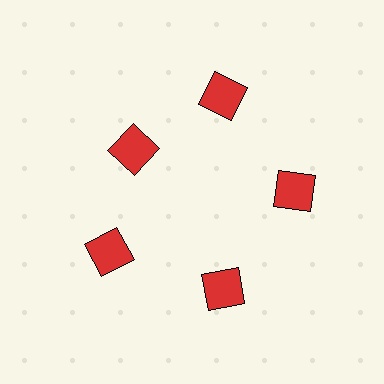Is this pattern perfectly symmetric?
No. The 5 red squares are arranged in a ring, but one element near the 10 o'clock position is pulled inward toward the center, breaking the 5-fold rotational symmetry.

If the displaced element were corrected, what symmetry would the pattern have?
It would have 5-fold rotational symmetry — the pattern would map onto itself every 72 degrees.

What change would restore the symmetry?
The symmetry would be restored by moving it outward, back onto the ring so that all 5 squares sit at equal angles and equal distance from the center.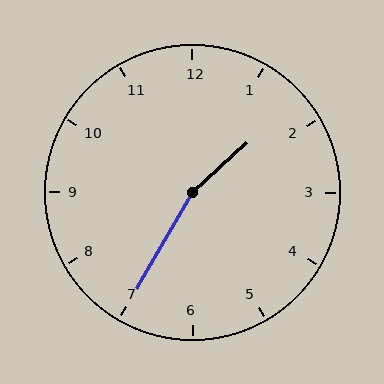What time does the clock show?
1:35.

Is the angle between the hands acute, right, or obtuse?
It is obtuse.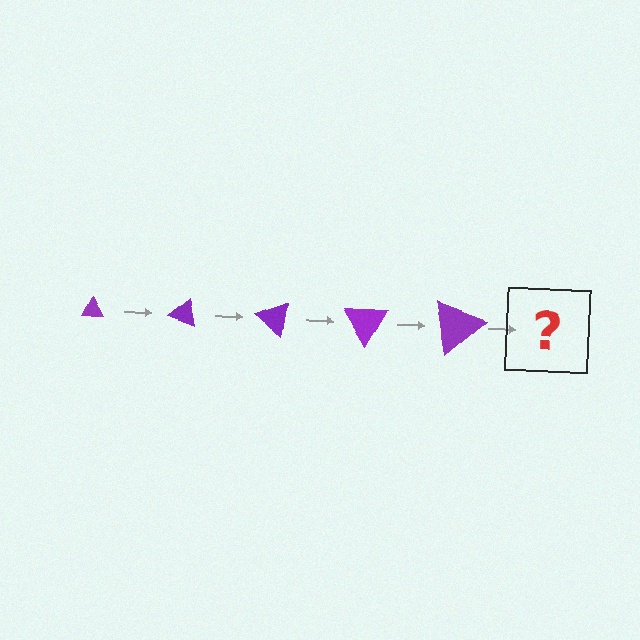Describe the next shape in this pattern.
It should be a triangle, larger than the previous one and rotated 100 degrees from the start.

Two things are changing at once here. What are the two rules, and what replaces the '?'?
The two rules are that the triangle grows larger each step and it rotates 20 degrees each step. The '?' should be a triangle, larger than the previous one and rotated 100 degrees from the start.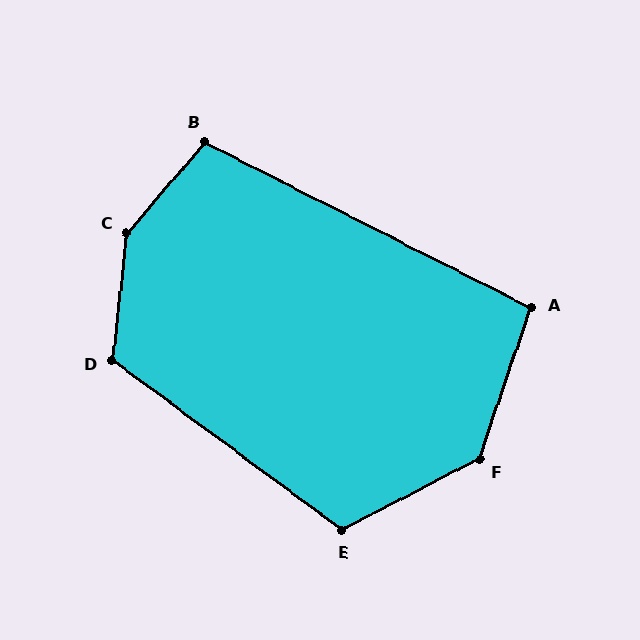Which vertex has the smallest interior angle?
A, at approximately 98 degrees.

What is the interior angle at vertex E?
Approximately 116 degrees (obtuse).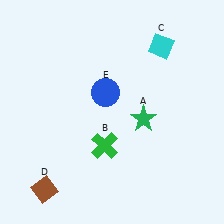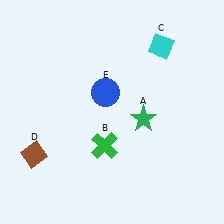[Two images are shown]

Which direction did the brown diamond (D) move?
The brown diamond (D) moved up.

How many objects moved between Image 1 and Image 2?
1 object moved between the two images.